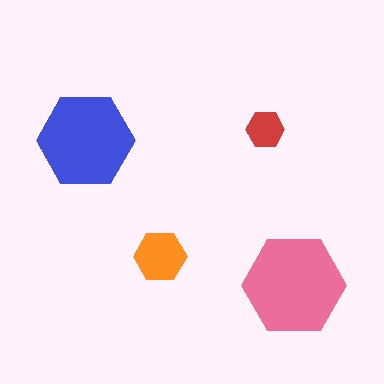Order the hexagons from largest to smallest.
the pink one, the blue one, the orange one, the red one.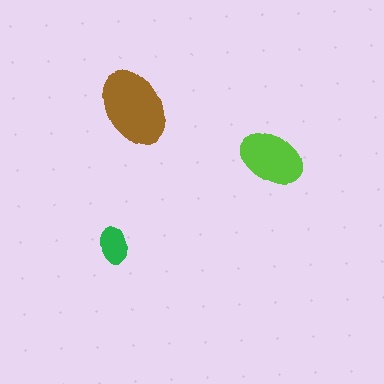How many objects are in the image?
There are 3 objects in the image.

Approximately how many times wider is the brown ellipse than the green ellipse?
About 2 times wider.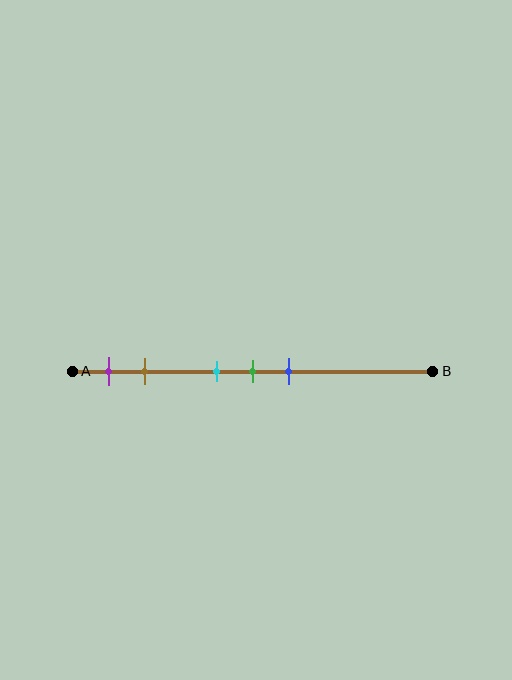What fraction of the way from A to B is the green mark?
The green mark is approximately 50% (0.5) of the way from A to B.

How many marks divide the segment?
There are 5 marks dividing the segment.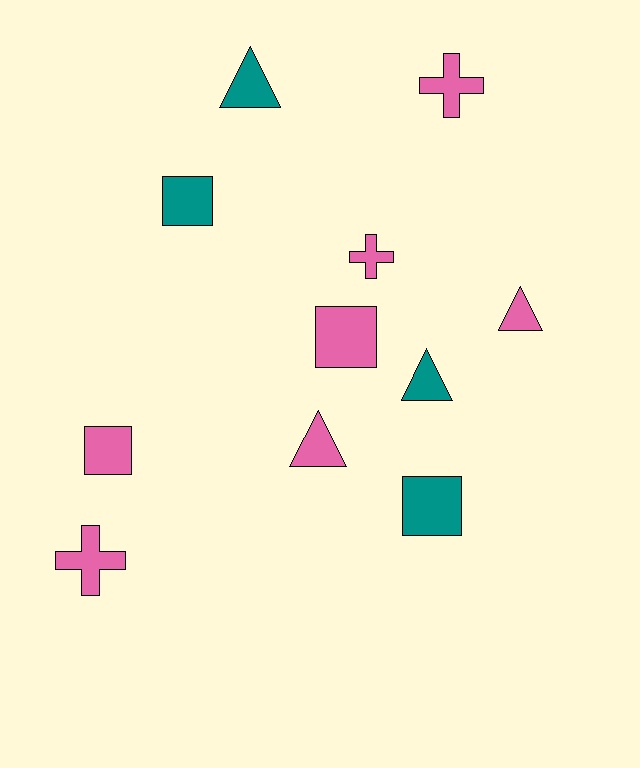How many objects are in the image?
There are 11 objects.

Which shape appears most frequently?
Square, with 4 objects.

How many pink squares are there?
There are 2 pink squares.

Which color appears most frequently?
Pink, with 7 objects.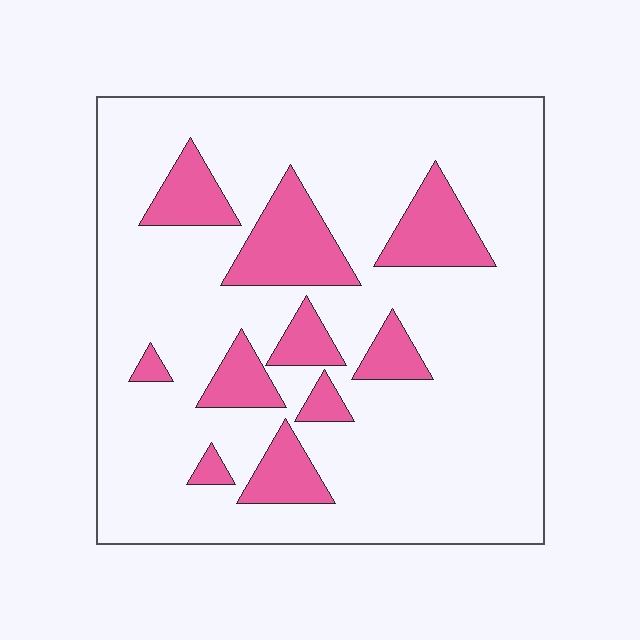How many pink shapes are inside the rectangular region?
10.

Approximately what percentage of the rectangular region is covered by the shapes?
Approximately 20%.